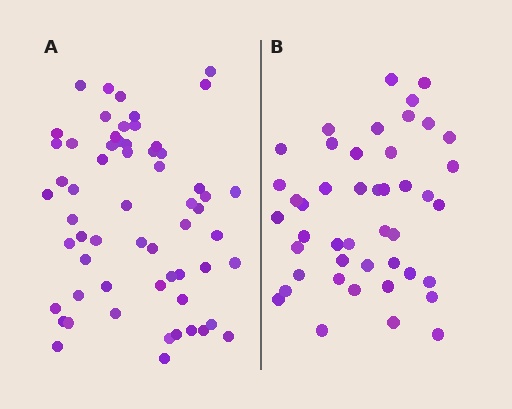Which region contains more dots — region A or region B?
Region A (the left region) has more dots.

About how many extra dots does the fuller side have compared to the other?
Region A has approximately 15 more dots than region B.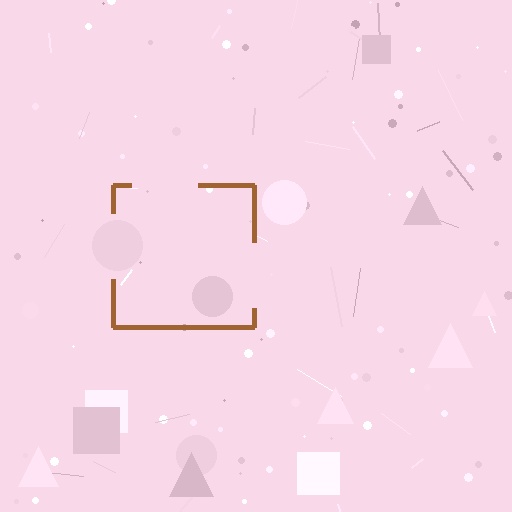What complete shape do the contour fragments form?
The contour fragments form a square.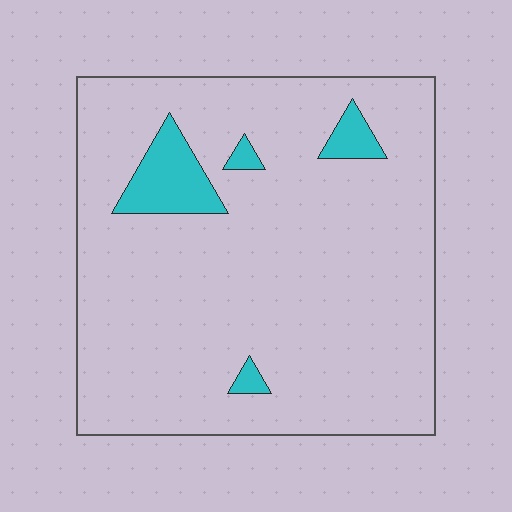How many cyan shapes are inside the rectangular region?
4.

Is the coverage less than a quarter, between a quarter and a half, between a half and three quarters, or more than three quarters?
Less than a quarter.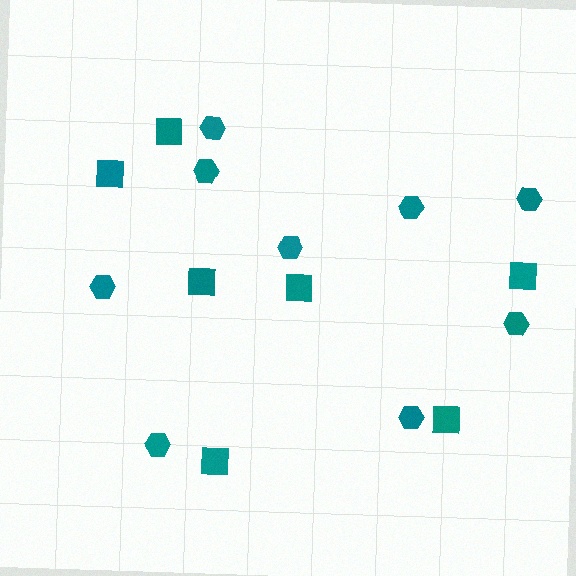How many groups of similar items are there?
There are 2 groups: one group of hexagons (9) and one group of squares (7).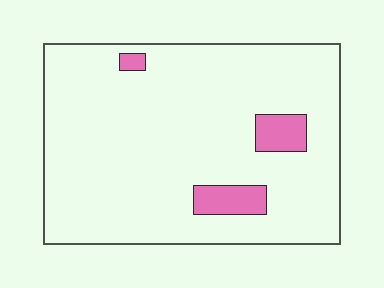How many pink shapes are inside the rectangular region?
3.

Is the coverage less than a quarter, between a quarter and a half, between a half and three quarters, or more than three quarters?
Less than a quarter.